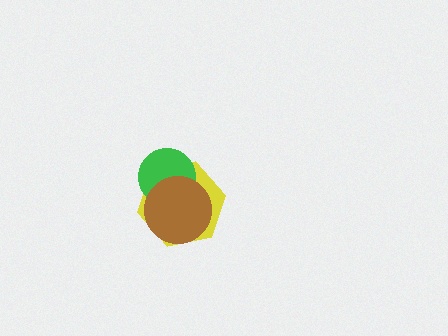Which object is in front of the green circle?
The brown circle is in front of the green circle.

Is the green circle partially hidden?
Yes, it is partially covered by another shape.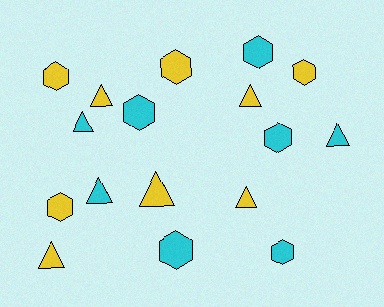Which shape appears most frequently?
Hexagon, with 9 objects.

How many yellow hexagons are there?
There are 4 yellow hexagons.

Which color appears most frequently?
Yellow, with 9 objects.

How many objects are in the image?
There are 17 objects.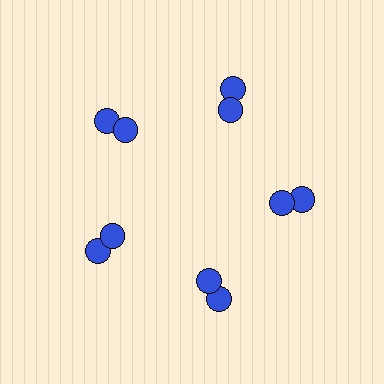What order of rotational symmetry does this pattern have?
This pattern has 5-fold rotational symmetry.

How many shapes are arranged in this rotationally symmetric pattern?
There are 15 shapes, arranged in 5 groups of 3.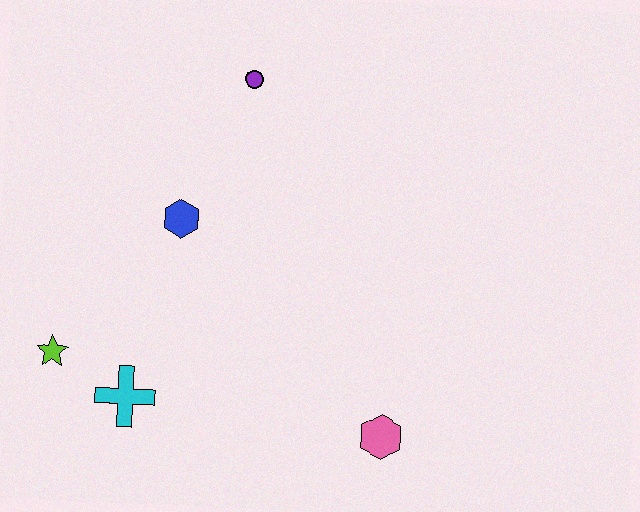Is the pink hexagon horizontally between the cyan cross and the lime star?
No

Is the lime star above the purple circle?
No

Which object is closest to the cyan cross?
The lime star is closest to the cyan cross.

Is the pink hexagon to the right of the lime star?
Yes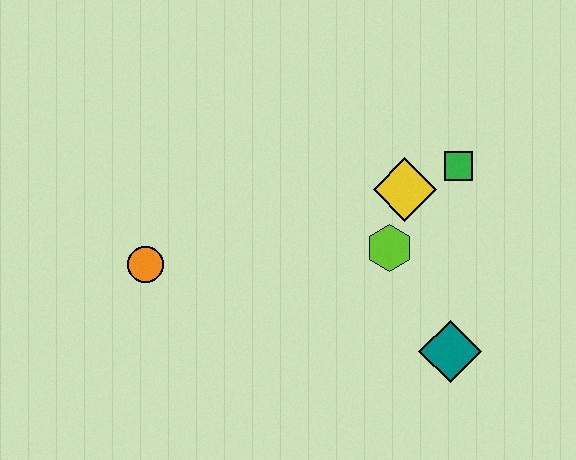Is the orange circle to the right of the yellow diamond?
No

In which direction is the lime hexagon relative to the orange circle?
The lime hexagon is to the right of the orange circle.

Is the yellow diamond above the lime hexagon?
Yes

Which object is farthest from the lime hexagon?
The orange circle is farthest from the lime hexagon.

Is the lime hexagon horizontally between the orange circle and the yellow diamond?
Yes